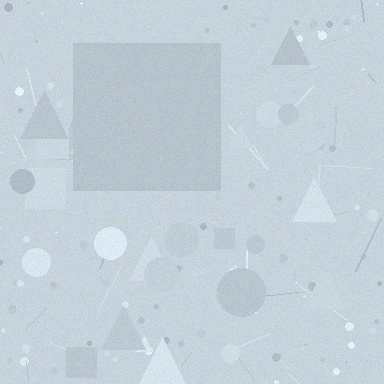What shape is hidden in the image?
A square is hidden in the image.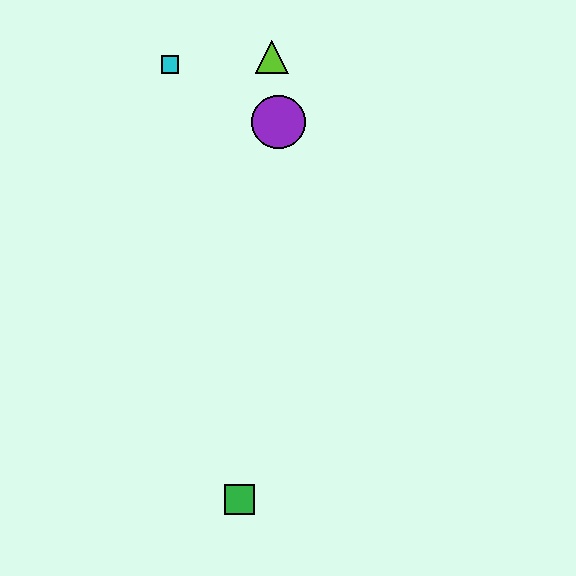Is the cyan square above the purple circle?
Yes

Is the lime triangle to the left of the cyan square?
No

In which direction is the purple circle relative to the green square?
The purple circle is above the green square.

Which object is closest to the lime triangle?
The purple circle is closest to the lime triangle.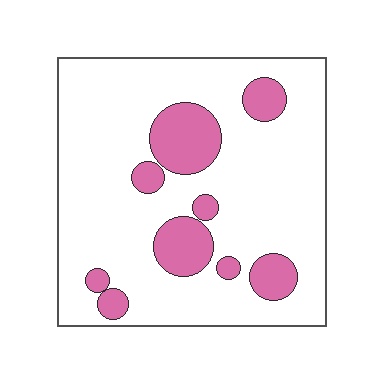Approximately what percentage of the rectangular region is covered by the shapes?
Approximately 20%.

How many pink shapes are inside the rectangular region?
9.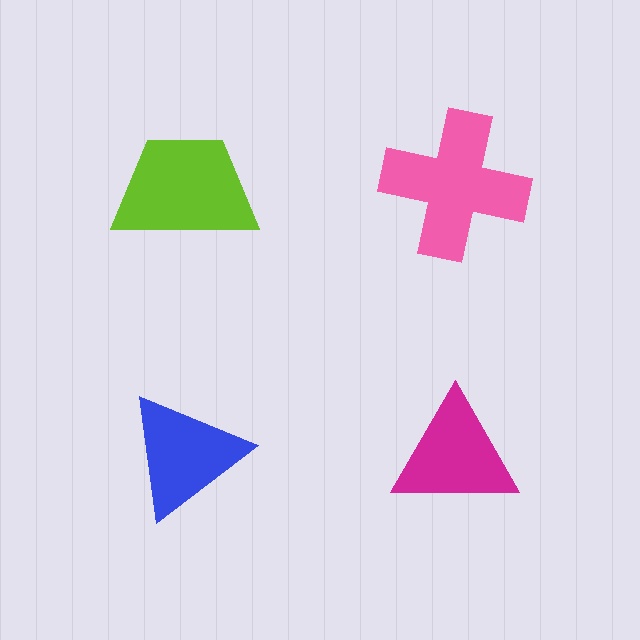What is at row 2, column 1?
A blue triangle.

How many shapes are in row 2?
2 shapes.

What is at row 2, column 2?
A magenta triangle.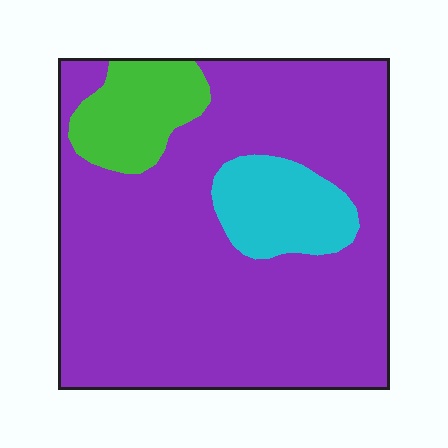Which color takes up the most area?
Purple, at roughly 80%.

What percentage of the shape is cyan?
Cyan takes up about one tenth (1/10) of the shape.